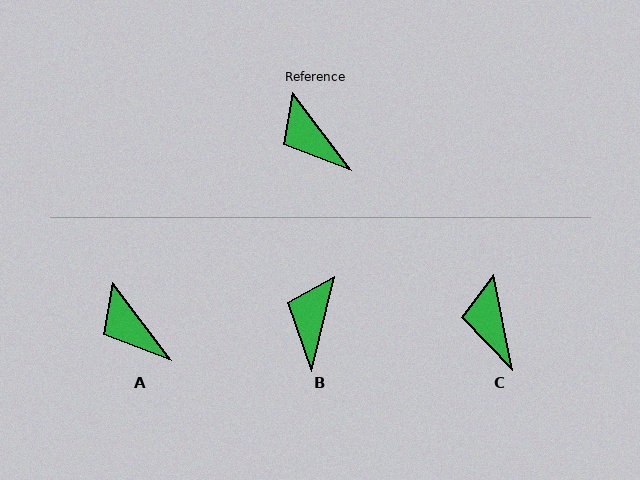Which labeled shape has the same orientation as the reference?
A.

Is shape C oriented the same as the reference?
No, it is off by about 26 degrees.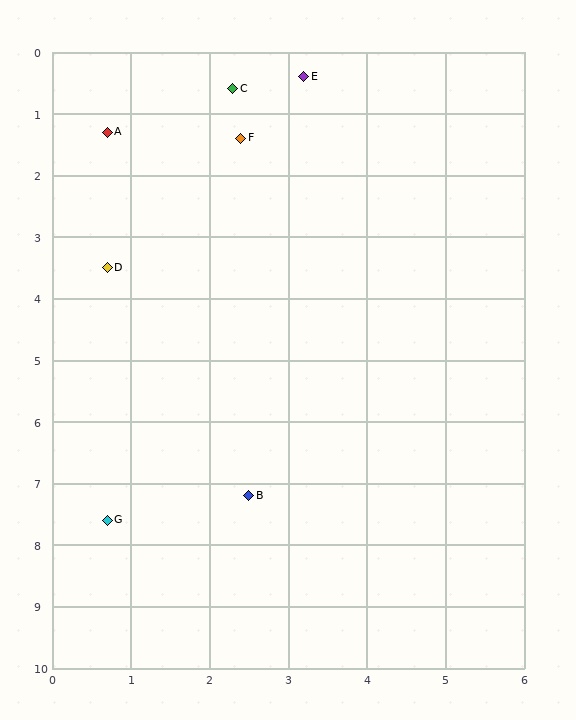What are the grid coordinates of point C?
Point C is at approximately (2.3, 0.6).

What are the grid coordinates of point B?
Point B is at approximately (2.5, 7.2).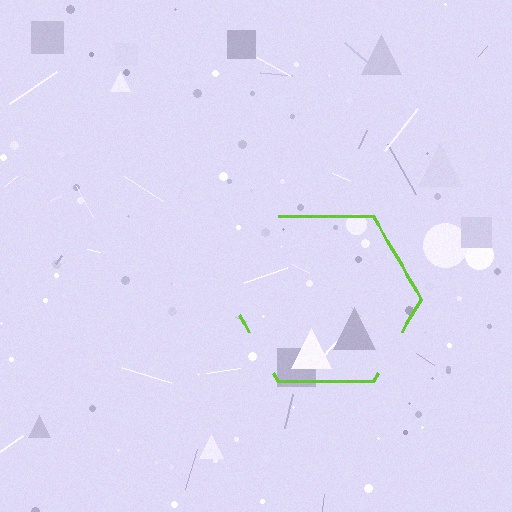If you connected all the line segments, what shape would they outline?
They would outline a hexagon.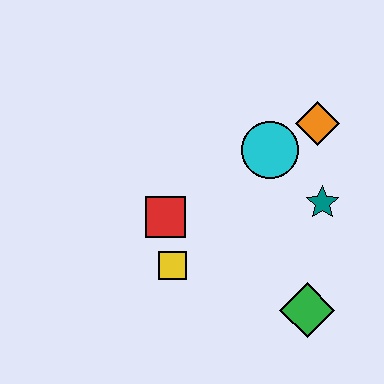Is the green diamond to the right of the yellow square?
Yes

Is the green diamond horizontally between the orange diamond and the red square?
Yes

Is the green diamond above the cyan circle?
No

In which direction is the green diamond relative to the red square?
The green diamond is to the right of the red square.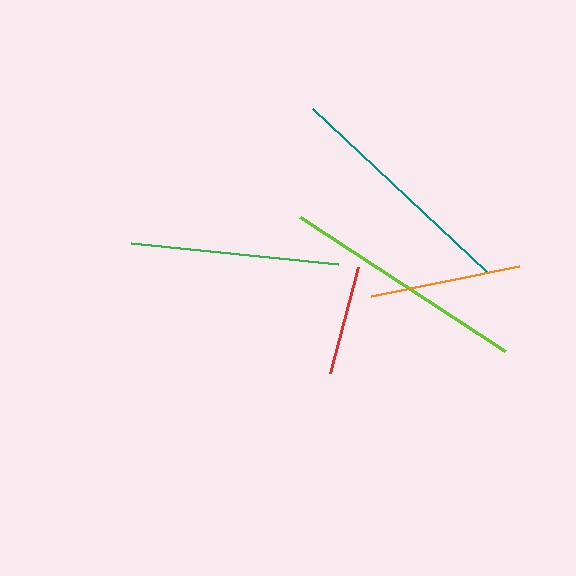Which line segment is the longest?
The lime line is the longest at approximately 244 pixels.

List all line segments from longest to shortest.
From longest to shortest: lime, teal, green, orange, red.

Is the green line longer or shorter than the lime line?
The lime line is longer than the green line.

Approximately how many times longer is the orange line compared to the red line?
The orange line is approximately 1.4 times the length of the red line.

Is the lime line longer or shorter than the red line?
The lime line is longer than the red line.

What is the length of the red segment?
The red segment is approximately 109 pixels long.